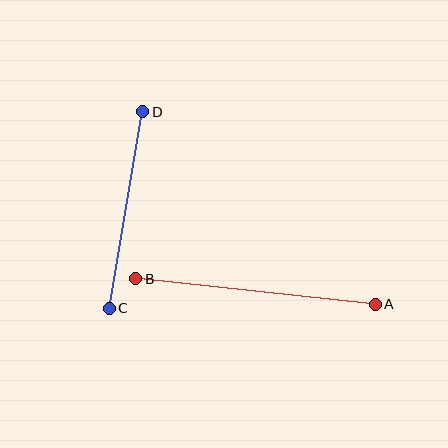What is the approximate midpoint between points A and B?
The midpoint is at approximately (256, 291) pixels.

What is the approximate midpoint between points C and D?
The midpoint is at approximately (126, 210) pixels.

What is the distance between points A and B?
The distance is approximately 241 pixels.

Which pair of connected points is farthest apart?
Points A and B are farthest apart.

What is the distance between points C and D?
The distance is approximately 200 pixels.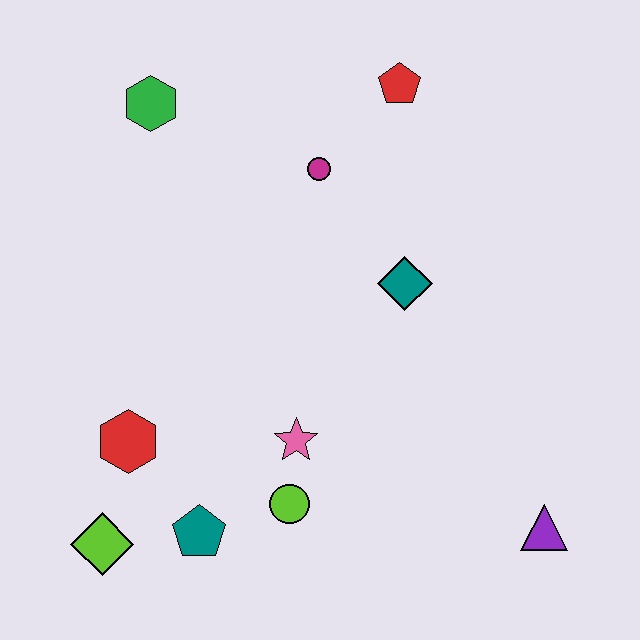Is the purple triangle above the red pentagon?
No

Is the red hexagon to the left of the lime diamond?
No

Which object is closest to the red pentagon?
The magenta circle is closest to the red pentagon.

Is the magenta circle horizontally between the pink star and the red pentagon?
Yes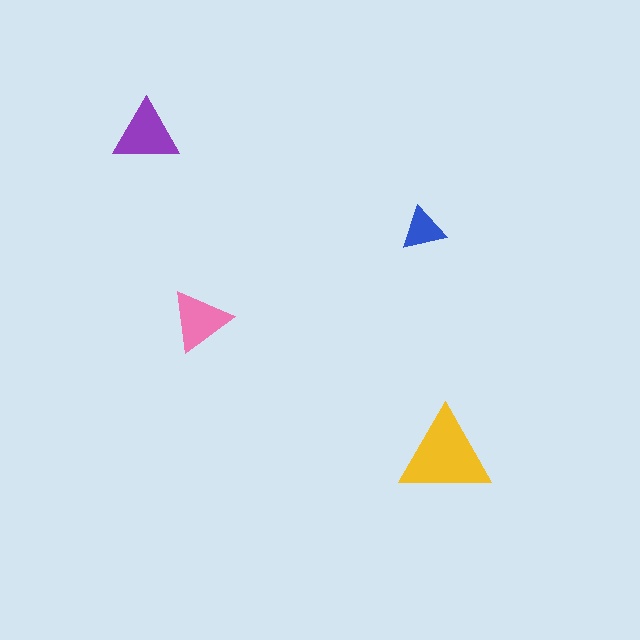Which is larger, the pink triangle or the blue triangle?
The pink one.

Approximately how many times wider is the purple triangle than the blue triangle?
About 1.5 times wider.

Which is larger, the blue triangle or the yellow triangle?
The yellow one.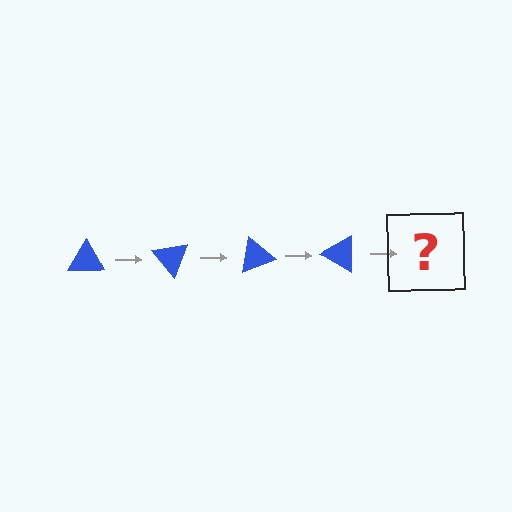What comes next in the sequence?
The next element should be a blue triangle rotated 200 degrees.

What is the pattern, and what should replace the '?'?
The pattern is that the triangle rotates 50 degrees each step. The '?' should be a blue triangle rotated 200 degrees.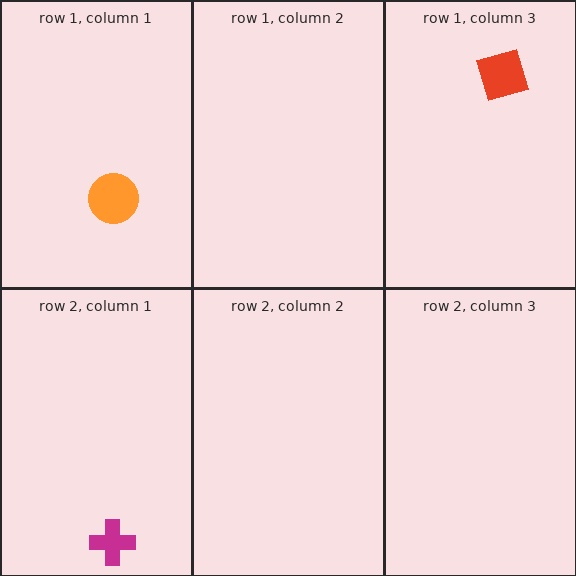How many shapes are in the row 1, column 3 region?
1.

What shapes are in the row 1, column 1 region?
The orange circle.